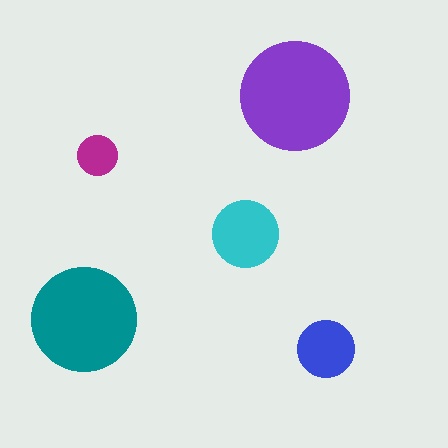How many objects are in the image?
There are 5 objects in the image.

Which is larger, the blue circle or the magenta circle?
The blue one.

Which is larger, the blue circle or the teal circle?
The teal one.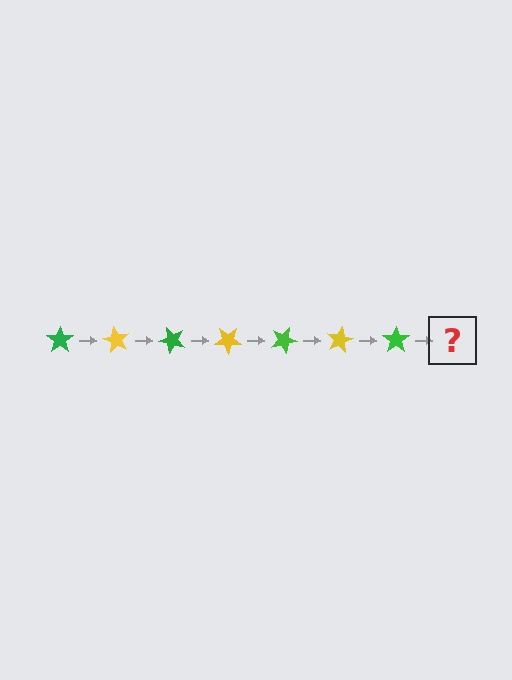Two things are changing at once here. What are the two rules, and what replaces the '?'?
The two rules are that it rotates 60 degrees each step and the color cycles through green and yellow. The '?' should be a yellow star, rotated 420 degrees from the start.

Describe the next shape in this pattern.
It should be a yellow star, rotated 420 degrees from the start.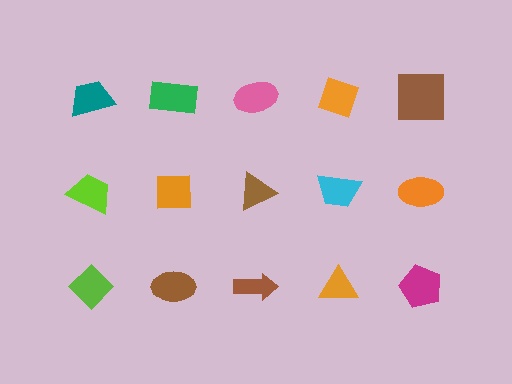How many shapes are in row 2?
5 shapes.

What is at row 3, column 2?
A brown ellipse.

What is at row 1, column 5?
A brown square.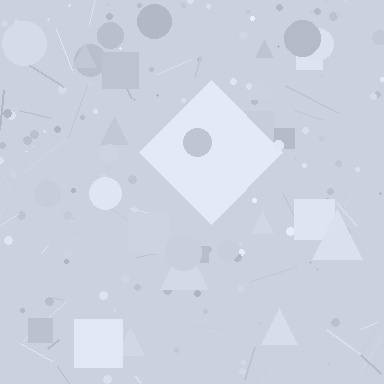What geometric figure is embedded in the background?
A diamond is embedded in the background.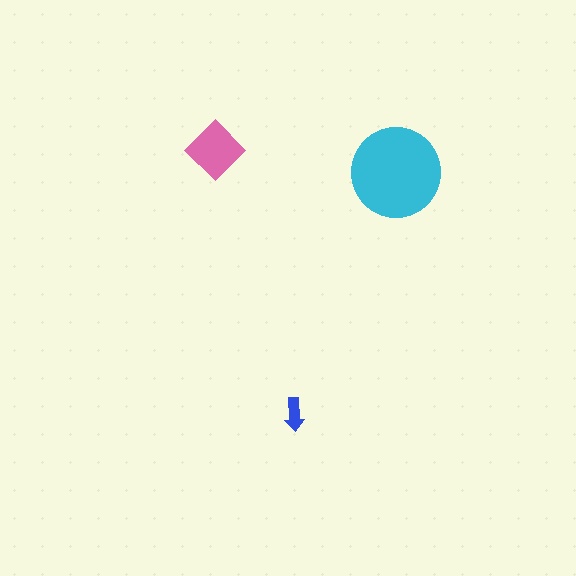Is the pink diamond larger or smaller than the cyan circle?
Smaller.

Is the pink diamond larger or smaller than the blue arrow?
Larger.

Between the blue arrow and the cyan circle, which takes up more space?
The cyan circle.